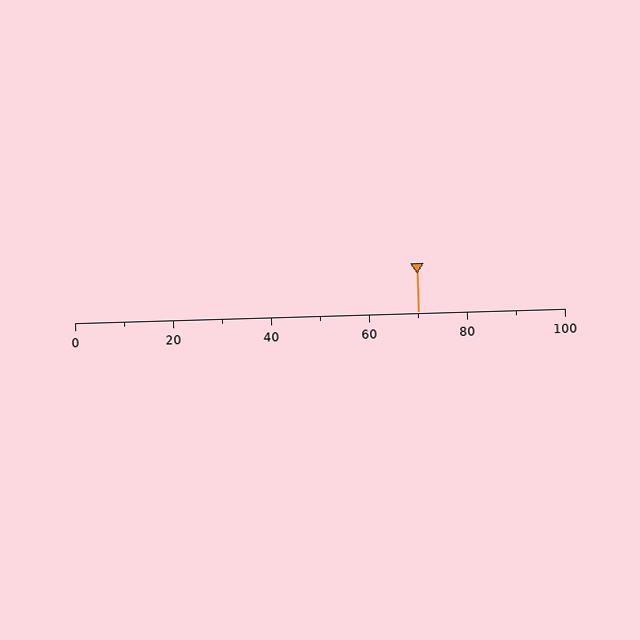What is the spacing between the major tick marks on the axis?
The major ticks are spaced 20 apart.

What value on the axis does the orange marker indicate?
The marker indicates approximately 70.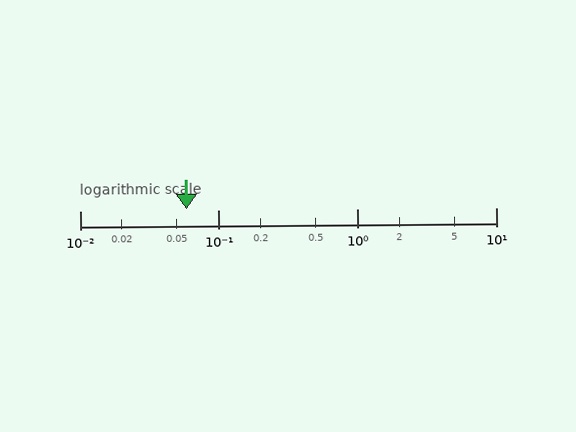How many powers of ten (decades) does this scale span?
The scale spans 3 decades, from 0.01 to 10.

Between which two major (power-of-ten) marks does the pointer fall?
The pointer is between 0.01 and 0.1.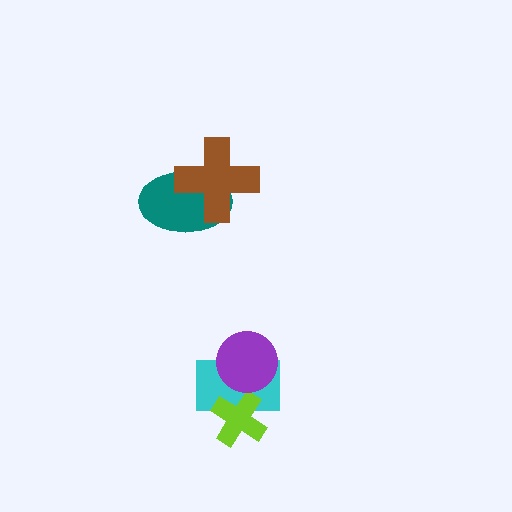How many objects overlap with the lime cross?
1 object overlaps with the lime cross.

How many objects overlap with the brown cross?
1 object overlaps with the brown cross.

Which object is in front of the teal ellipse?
The brown cross is in front of the teal ellipse.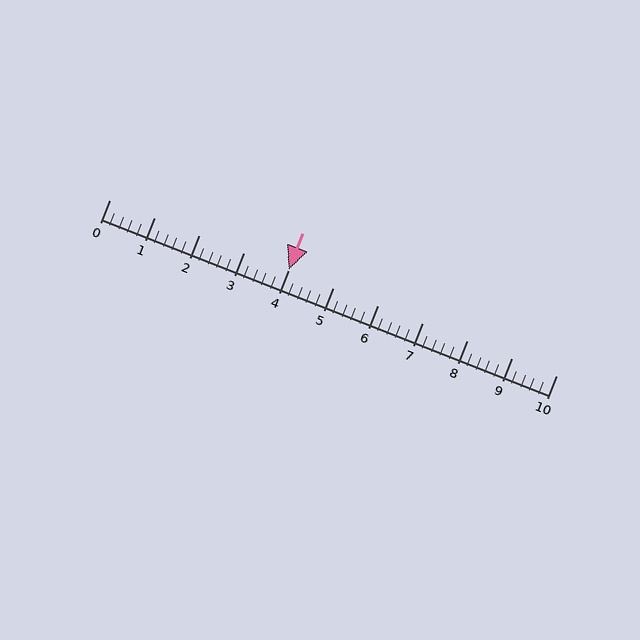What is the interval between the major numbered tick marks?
The major tick marks are spaced 1 units apart.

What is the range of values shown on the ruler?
The ruler shows values from 0 to 10.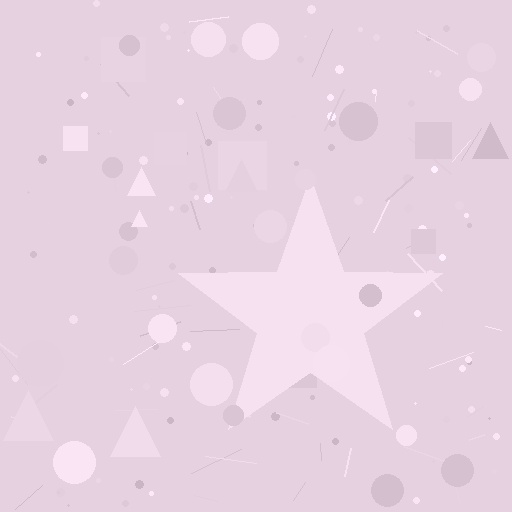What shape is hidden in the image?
A star is hidden in the image.